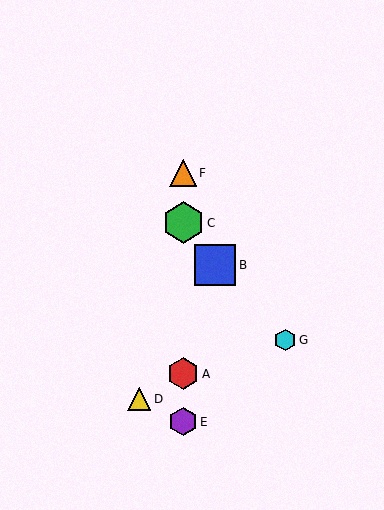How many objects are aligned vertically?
4 objects (A, C, E, F) are aligned vertically.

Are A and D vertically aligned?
No, A is at x≈183 and D is at x≈139.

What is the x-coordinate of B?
Object B is at x≈215.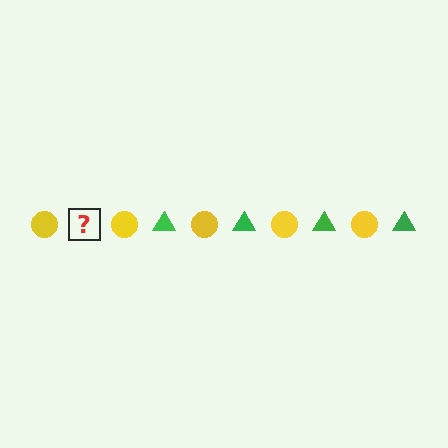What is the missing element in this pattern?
The missing element is a green triangle.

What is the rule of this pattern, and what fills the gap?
The rule is that the pattern alternates between yellow circle and green triangle. The gap should be filled with a green triangle.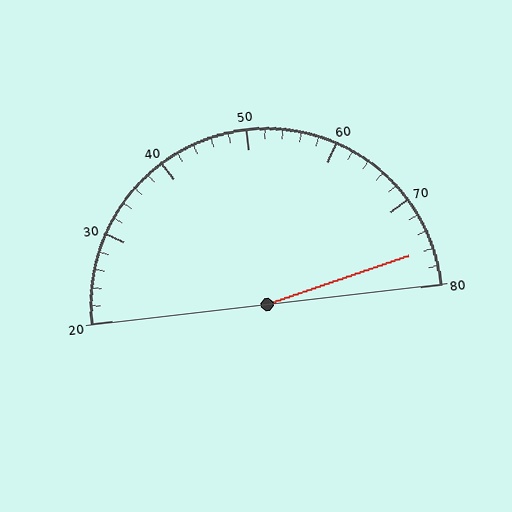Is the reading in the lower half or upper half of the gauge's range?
The reading is in the upper half of the range (20 to 80).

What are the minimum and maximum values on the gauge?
The gauge ranges from 20 to 80.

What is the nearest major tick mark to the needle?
The nearest major tick mark is 80.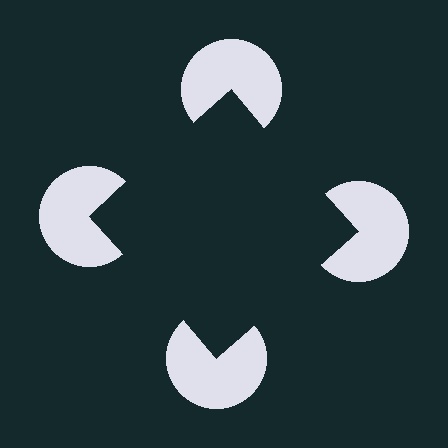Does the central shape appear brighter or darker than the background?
It typically appears slightly darker than the background, even though no actual brightness change is drawn.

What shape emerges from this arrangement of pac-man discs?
An illusory square — its edges are inferred from the aligned wedge cuts in the pac-man discs, not physically drawn.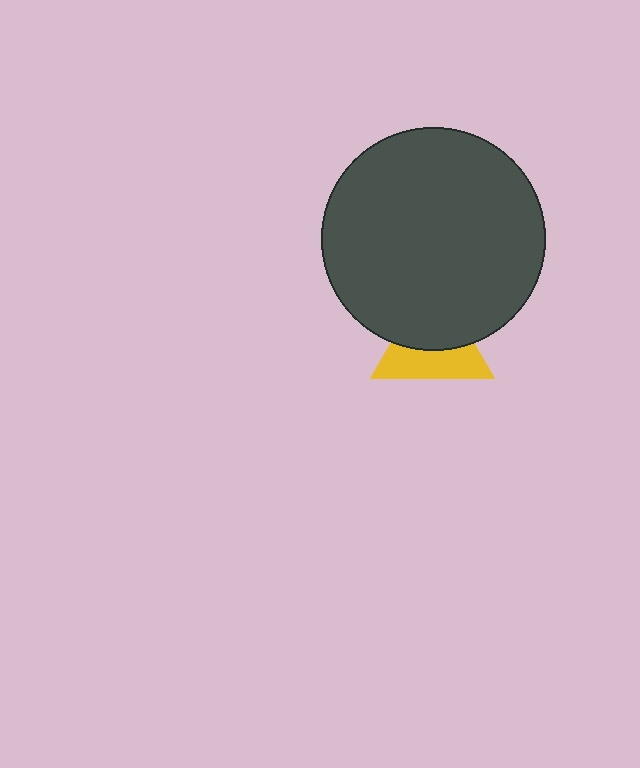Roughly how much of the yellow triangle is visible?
About half of it is visible (roughly 49%).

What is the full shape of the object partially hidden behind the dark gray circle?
The partially hidden object is a yellow triangle.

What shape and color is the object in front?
The object in front is a dark gray circle.